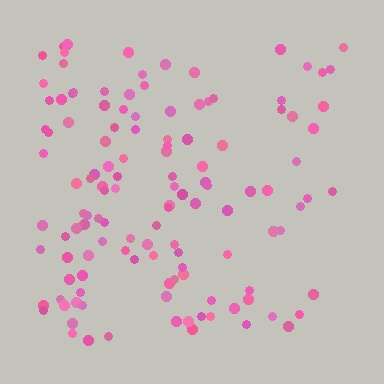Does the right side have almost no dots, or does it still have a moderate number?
Still a moderate number, just noticeably fewer than the left.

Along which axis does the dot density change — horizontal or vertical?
Horizontal.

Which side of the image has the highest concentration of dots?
The left.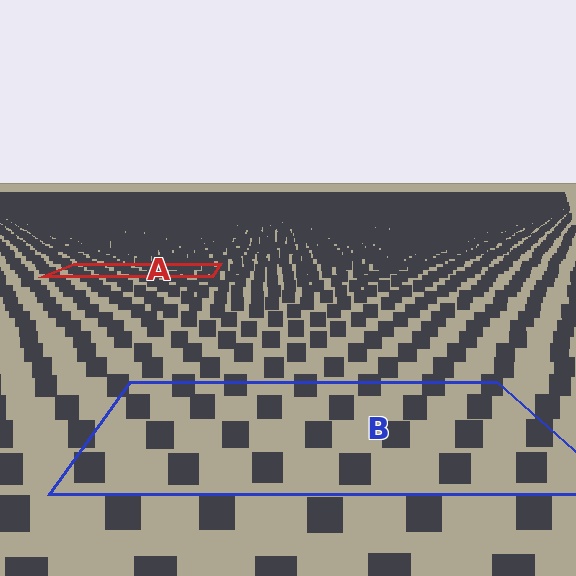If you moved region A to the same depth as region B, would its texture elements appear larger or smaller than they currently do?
They would appear larger. At a closer depth, the same texture elements are projected at a bigger on-screen size.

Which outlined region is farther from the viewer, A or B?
Region A is farther from the viewer — the texture elements inside it appear smaller and more densely packed.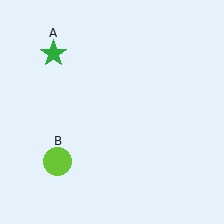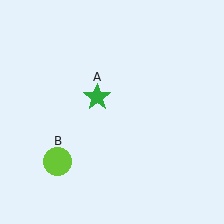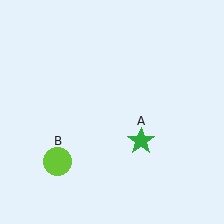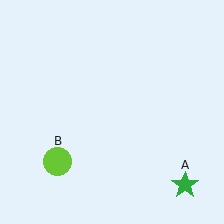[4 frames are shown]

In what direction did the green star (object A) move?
The green star (object A) moved down and to the right.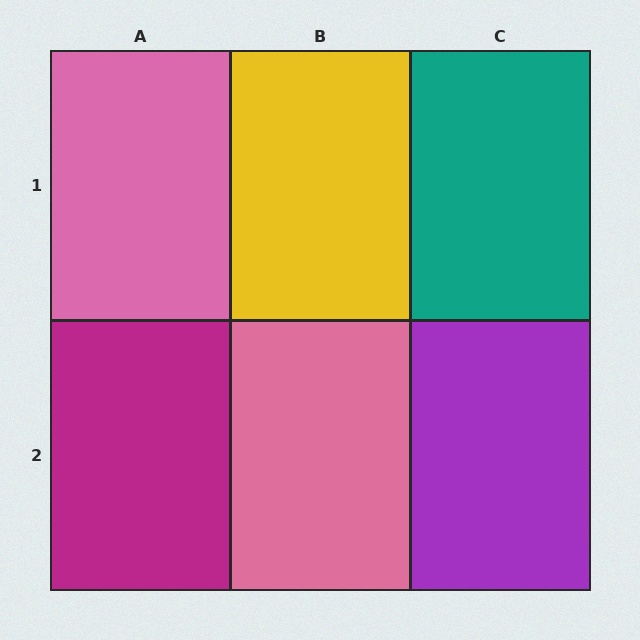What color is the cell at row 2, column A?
Magenta.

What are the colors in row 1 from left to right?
Pink, yellow, teal.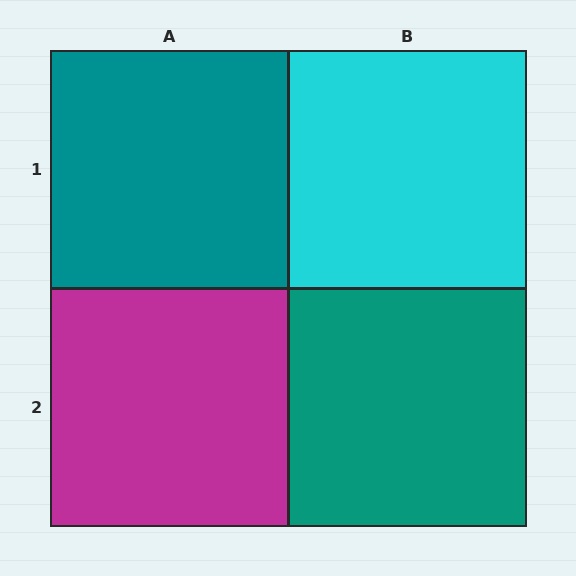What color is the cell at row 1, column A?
Teal.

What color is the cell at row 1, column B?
Cyan.